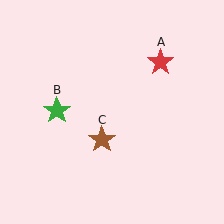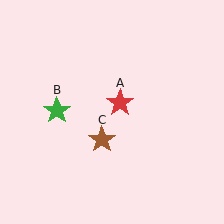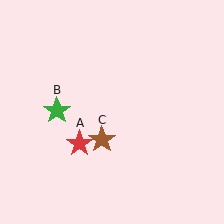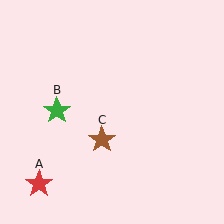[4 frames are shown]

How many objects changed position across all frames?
1 object changed position: red star (object A).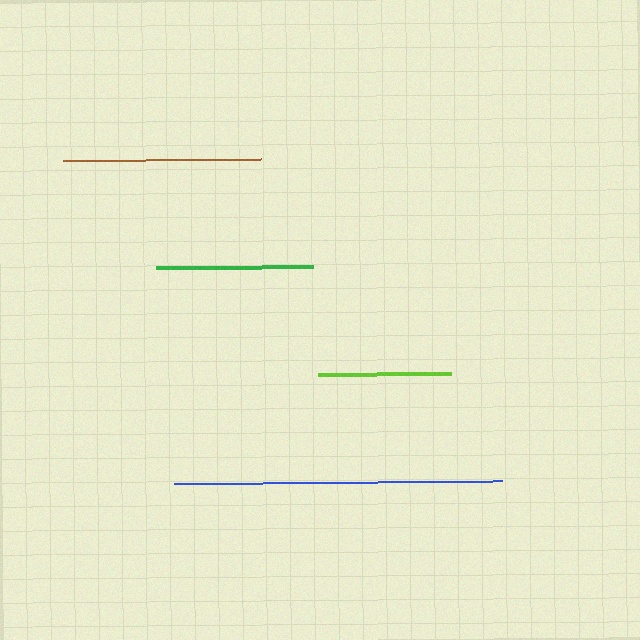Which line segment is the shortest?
The lime line is the shortest at approximately 133 pixels.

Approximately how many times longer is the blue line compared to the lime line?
The blue line is approximately 2.5 times the length of the lime line.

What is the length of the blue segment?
The blue segment is approximately 329 pixels long.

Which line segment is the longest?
The blue line is the longest at approximately 329 pixels.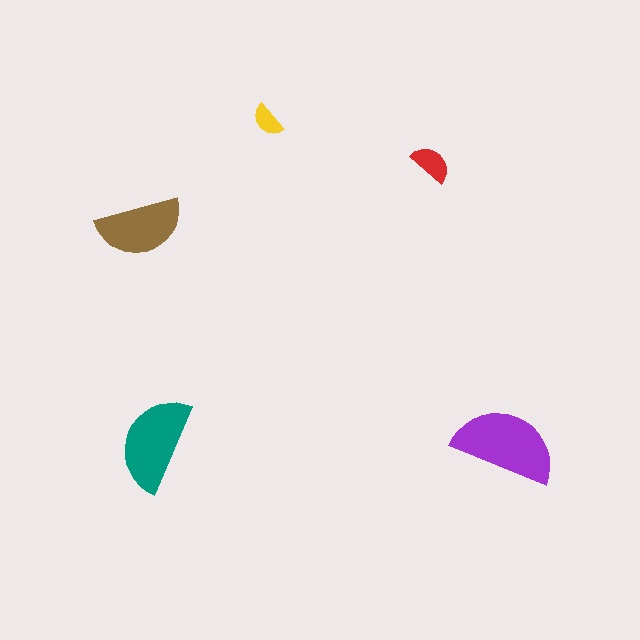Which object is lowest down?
The purple semicircle is bottommost.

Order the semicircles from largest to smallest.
the purple one, the teal one, the brown one, the red one, the yellow one.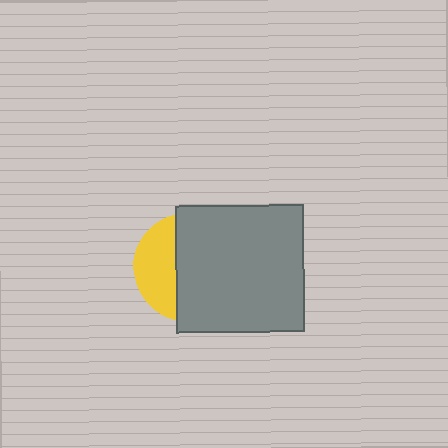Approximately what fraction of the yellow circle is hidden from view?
Roughly 64% of the yellow circle is hidden behind the gray square.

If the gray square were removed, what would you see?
You would see the complete yellow circle.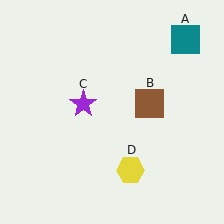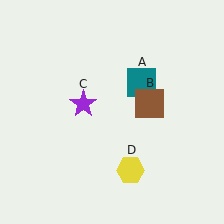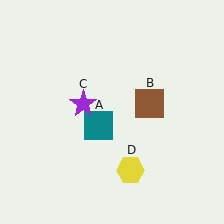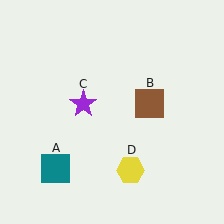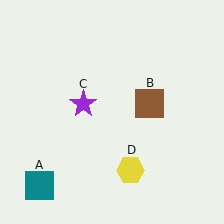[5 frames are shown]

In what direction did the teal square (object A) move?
The teal square (object A) moved down and to the left.